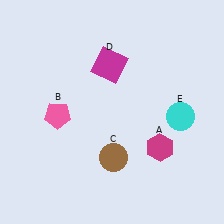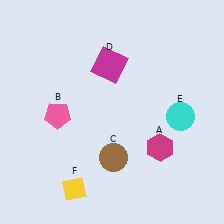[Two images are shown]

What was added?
A yellow diamond (F) was added in Image 2.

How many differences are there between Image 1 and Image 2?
There is 1 difference between the two images.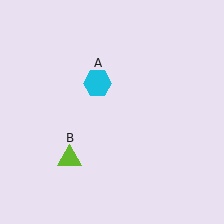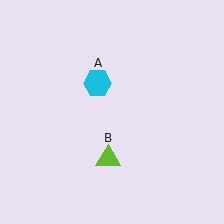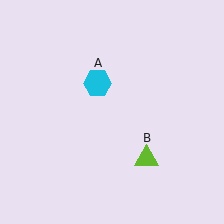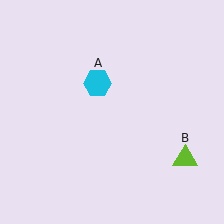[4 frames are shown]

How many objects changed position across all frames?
1 object changed position: lime triangle (object B).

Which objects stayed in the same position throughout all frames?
Cyan hexagon (object A) remained stationary.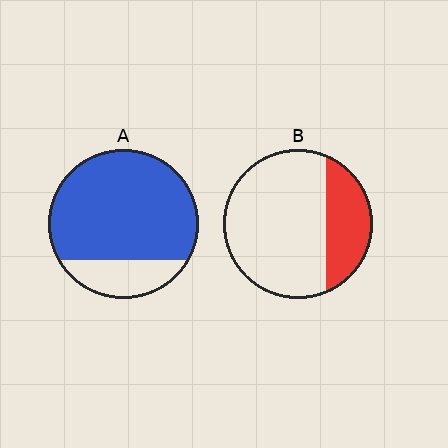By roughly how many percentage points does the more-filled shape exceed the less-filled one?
By roughly 55 percentage points (A over B).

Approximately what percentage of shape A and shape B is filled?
A is approximately 80% and B is approximately 25%.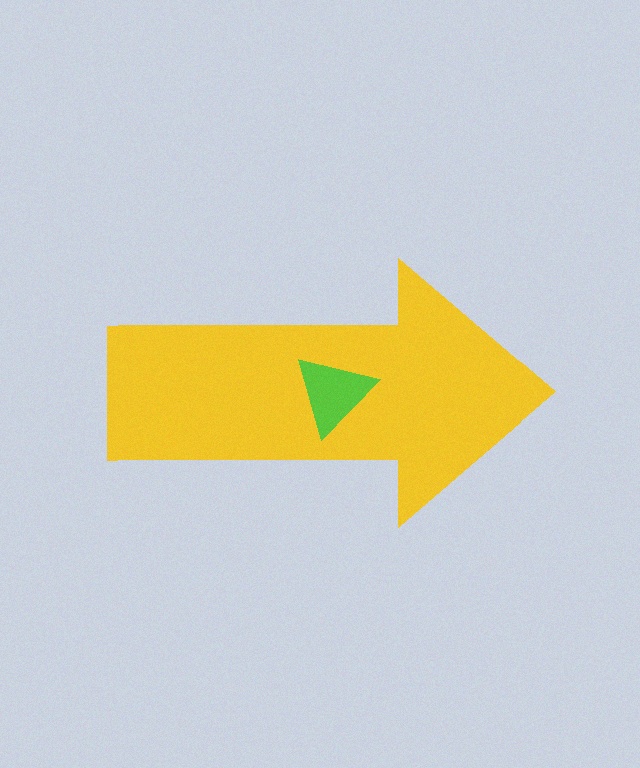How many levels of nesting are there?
2.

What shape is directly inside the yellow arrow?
The lime triangle.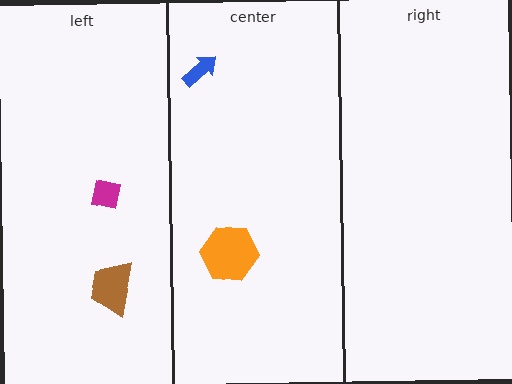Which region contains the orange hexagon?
The center region.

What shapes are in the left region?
The magenta square, the brown trapezoid.